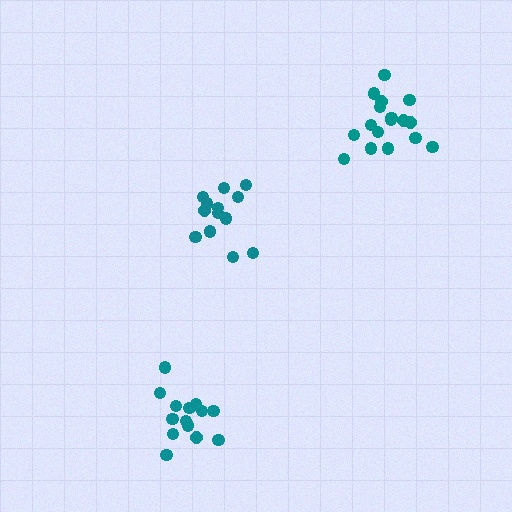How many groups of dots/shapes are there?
There are 3 groups.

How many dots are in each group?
Group 1: 13 dots, Group 2: 17 dots, Group 3: 14 dots (44 total).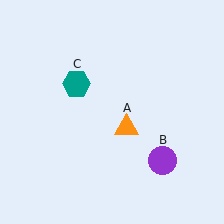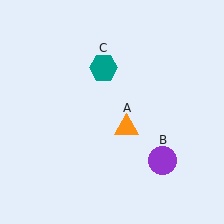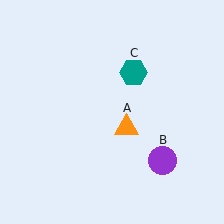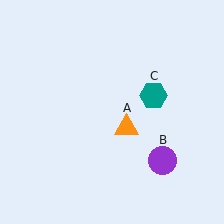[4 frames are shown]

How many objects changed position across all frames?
1 object changed position: teal hexagon (object C).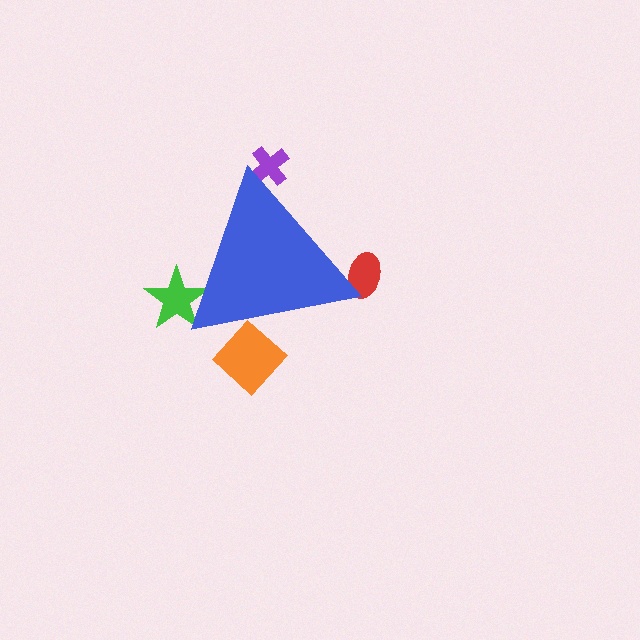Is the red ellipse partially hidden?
Yes, the red ellipse is partially hidden behind the blue triangle.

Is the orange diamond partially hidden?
Yes, the orange diamond is partially hidden behind the blue triangle.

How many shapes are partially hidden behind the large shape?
4 shapes are partially hidden.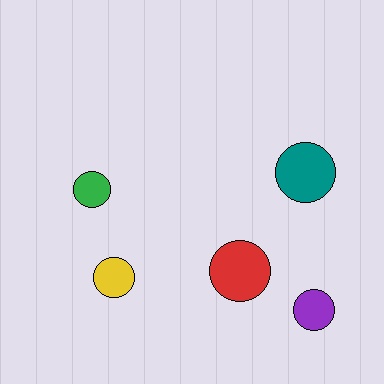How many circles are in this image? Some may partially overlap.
There are 5 circles.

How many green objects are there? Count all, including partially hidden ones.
There is 1 green object.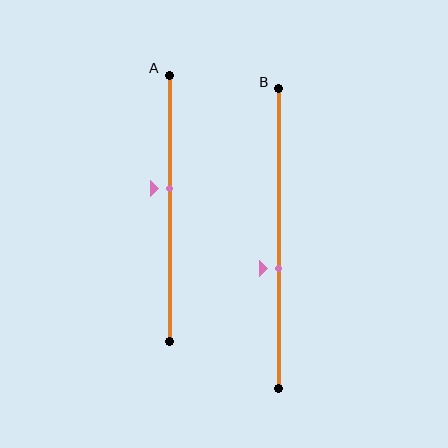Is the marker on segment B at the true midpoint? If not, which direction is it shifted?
No, the marker on segment B is shifted downward by about 10% of the segment length.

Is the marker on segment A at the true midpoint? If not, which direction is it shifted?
No, the marker on segment A is shifted upward by about 8% of the segment length.